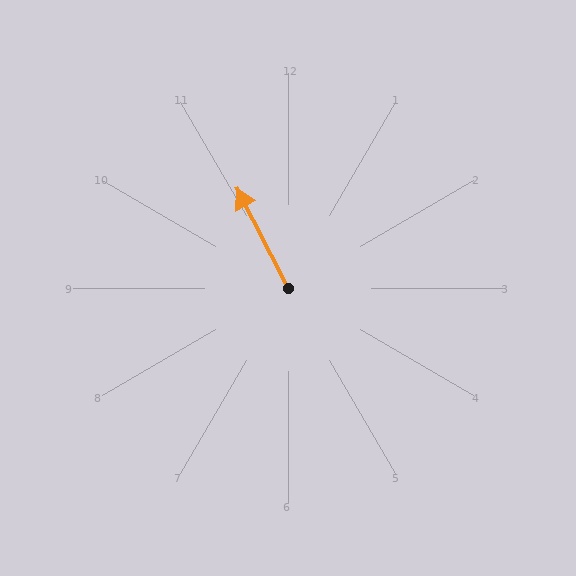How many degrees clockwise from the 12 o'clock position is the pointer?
Approximately 333 degrees.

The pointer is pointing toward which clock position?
Roughly 11 o'clock.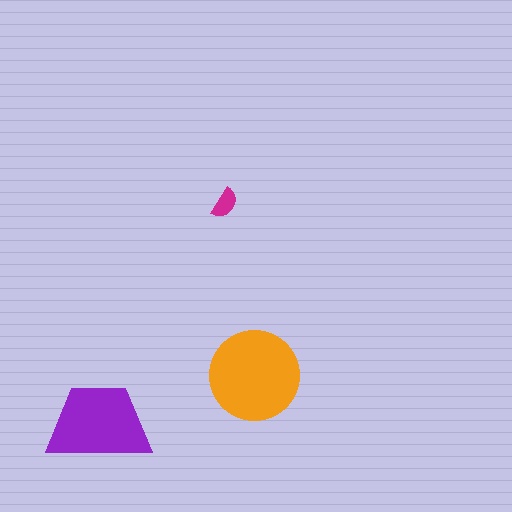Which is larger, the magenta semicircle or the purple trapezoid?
The purple trapezoid.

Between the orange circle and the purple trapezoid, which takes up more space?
The orange circle.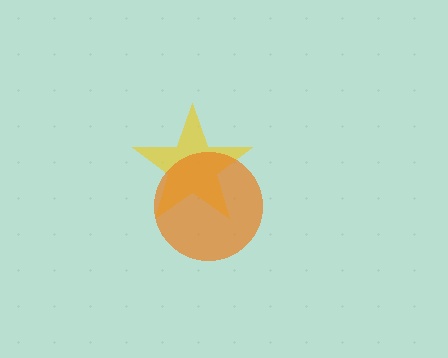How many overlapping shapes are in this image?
There are 2 overlapping shapes in the image.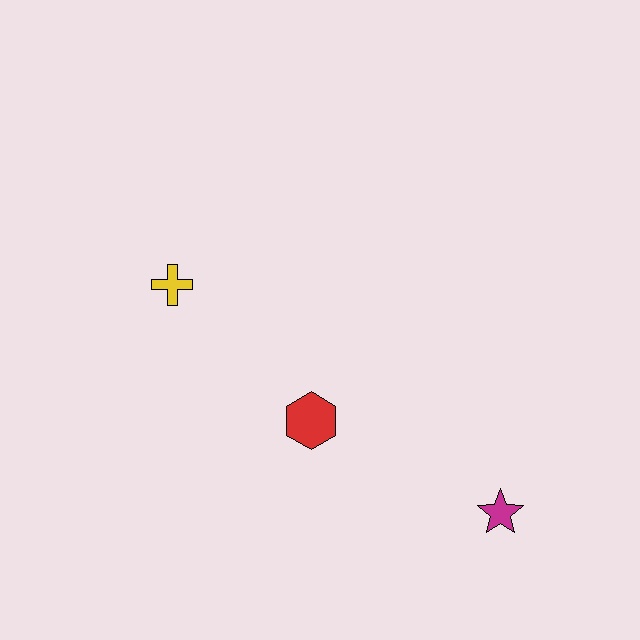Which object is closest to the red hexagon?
The yellow cross is closest to the red hexagon.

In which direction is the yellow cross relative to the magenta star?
The yellow cross is to the left of the magenta star.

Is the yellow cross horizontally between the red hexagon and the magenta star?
No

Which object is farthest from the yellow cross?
The magenta star is farthest from the yellow cross.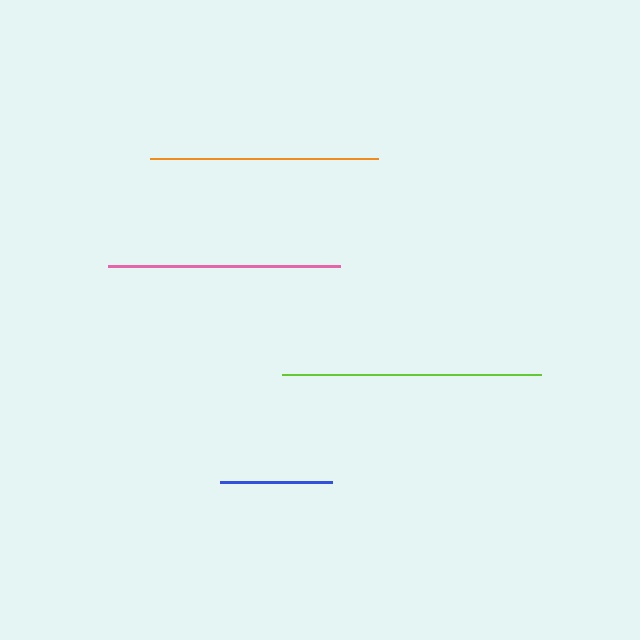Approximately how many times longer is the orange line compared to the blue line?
The orange line is approximately 2.0 times the length of the blue line.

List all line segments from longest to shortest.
From longest to shortest: lime, pink, orange, blue.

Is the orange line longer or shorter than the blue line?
The orange line is longer than the blue line.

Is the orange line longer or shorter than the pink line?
The pink line is longer than the orange line.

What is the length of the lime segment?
The lime segment is approximately 259 pixels long.